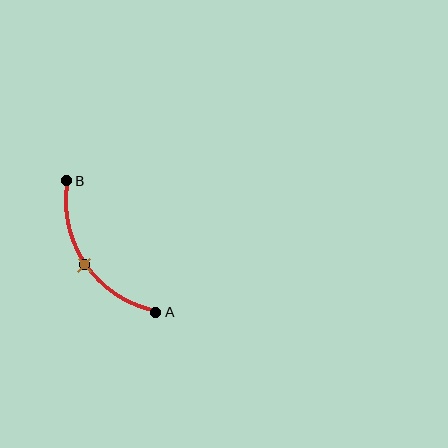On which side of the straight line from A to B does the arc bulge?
The arc bulges below and to the left of the straight line connecting A and B.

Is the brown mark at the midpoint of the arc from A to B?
Yes. The brown mark lies on the arc at equal arc-length from both A and B — it is the arc midpoint.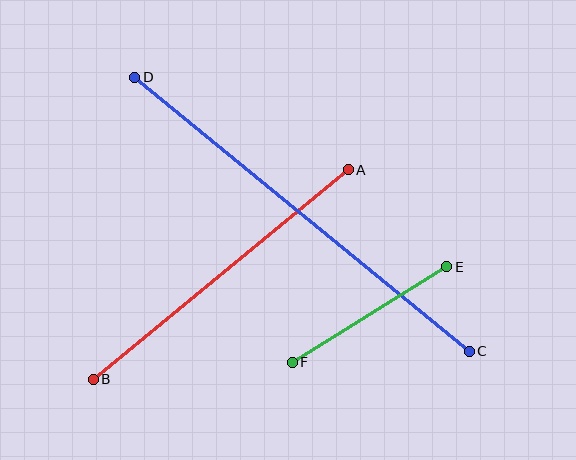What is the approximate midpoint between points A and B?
The midpoint is at approximately (221, 274) pixels.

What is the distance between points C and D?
The distance is approximately 432 pixels.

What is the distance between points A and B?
The distance is approximately 330 pixels.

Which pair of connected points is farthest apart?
Points C and D are farthest apart.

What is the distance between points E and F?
The distance is approximately 182 pixels.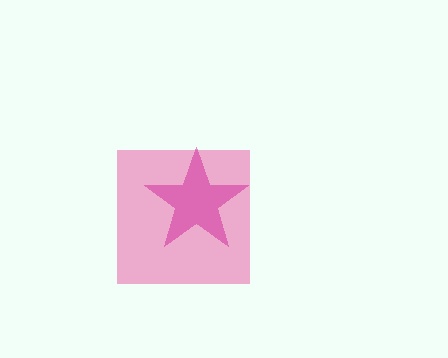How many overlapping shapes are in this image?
There are 2 overlapping shapes in the image.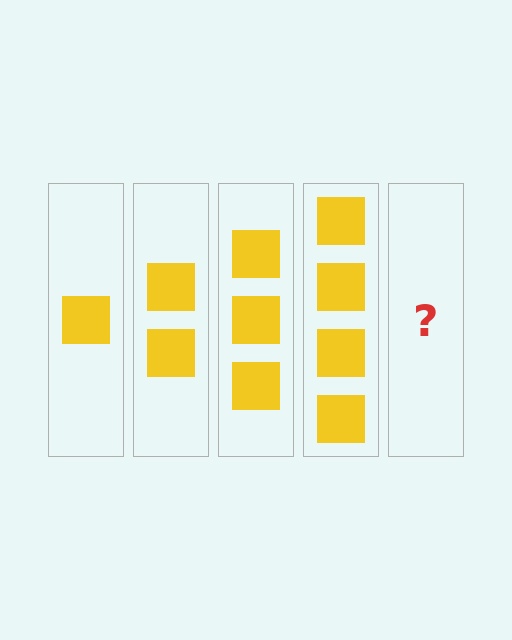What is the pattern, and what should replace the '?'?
The pattern is that each step adds one more square. The '?' should be 5 squares.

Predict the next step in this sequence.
The next step is 5 squares.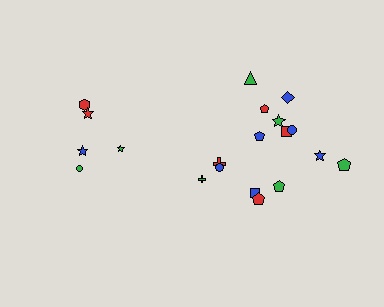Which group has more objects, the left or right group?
The right group.